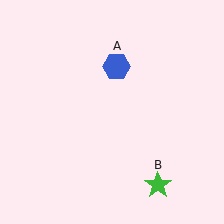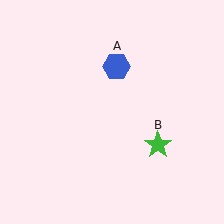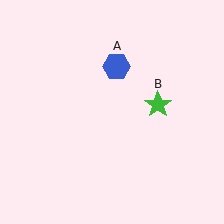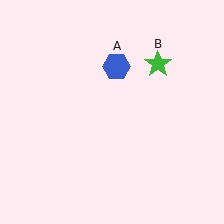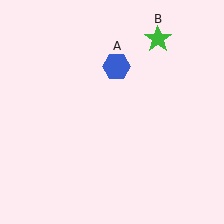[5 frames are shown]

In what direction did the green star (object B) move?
The green star (object B) moved up.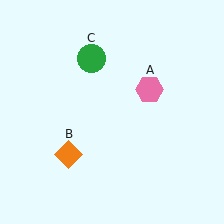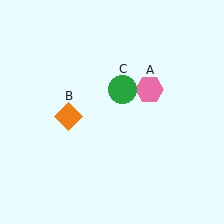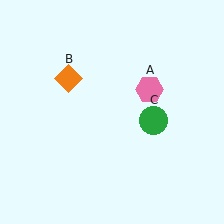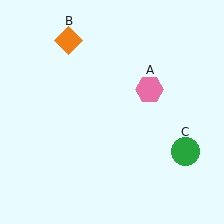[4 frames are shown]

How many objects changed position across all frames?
2 objects changed position: orange diamond (object B), green circle (object C).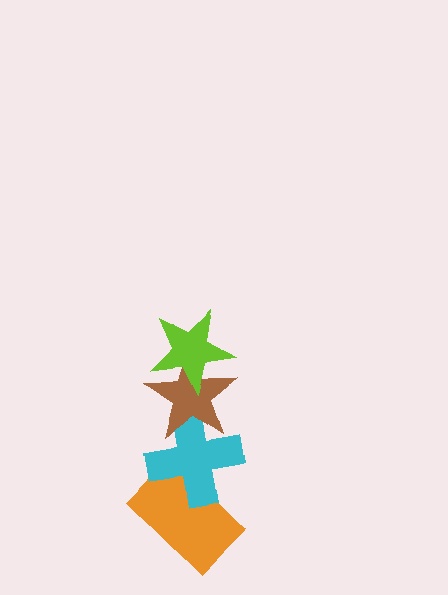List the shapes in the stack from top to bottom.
From top to bottom: the lime star, the brown star, the cyan cross, the orange rectangle.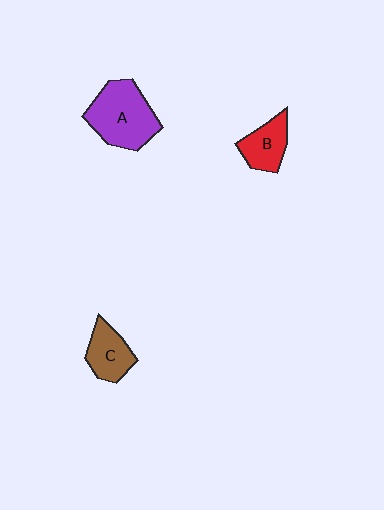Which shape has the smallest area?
Shape B (red).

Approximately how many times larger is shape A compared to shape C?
Approximately 1.8 times.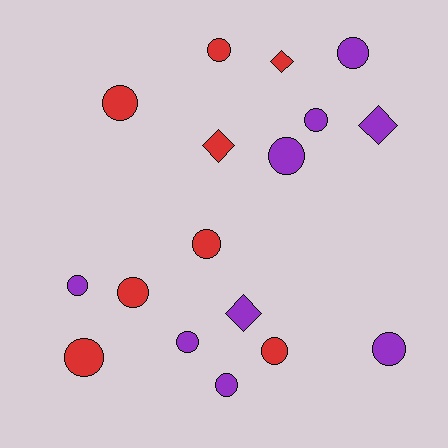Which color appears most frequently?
Purple, with 9 objects.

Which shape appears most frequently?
Circle, with 13 objects.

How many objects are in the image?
There are 17 objects.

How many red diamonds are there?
There are 2 red diamonds.